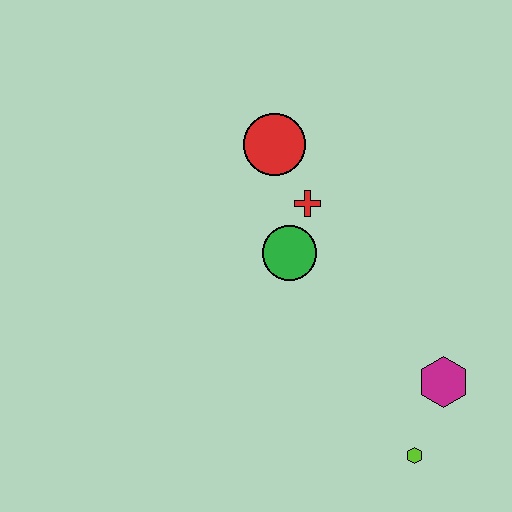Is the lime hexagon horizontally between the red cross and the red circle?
No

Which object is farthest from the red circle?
The lime hexagon is farthest from the red circle.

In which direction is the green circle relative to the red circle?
The green circle is below the red circle.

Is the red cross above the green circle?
Yes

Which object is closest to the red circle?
The red cross is closest to the red circle.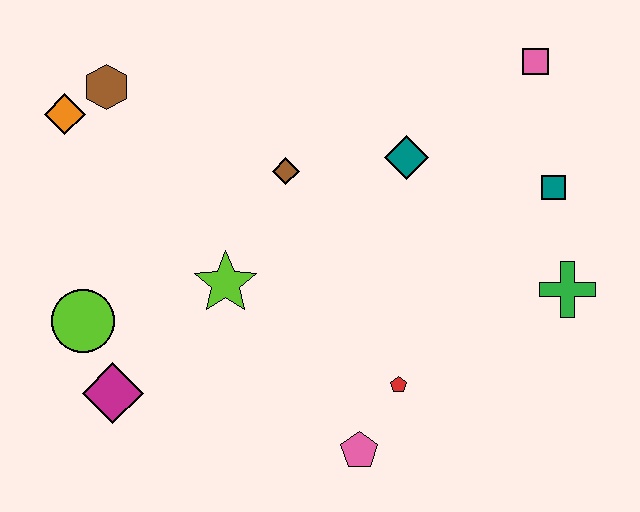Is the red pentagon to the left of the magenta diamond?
No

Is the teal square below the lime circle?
No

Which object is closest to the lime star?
The brown diamond is closest to the lime star.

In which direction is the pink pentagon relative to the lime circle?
The pink pentagon is to the right of the lime circle.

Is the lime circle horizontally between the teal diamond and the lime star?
No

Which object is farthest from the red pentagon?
The orange diamond is farthest from the red pentagon.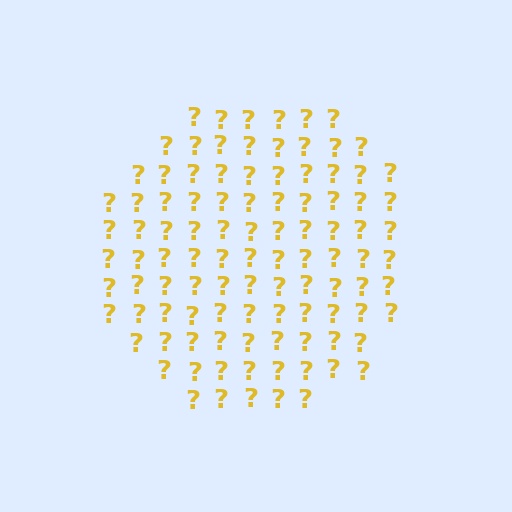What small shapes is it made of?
It is made of small question marks.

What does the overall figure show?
The overall figure shows a circle.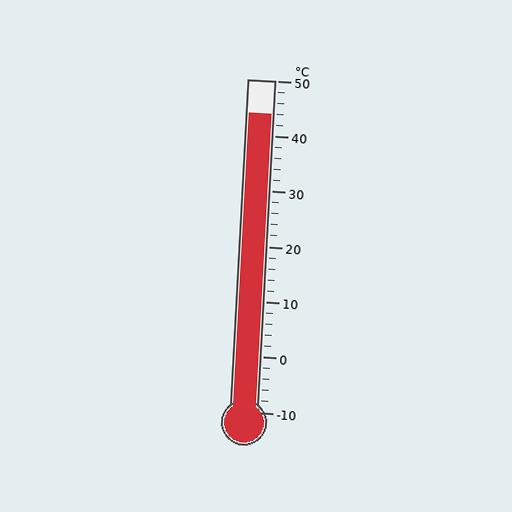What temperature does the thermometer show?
The thermometer shows approximately 44°C.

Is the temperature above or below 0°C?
The temperature is above 0°C.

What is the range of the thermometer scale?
The thermometer scale ranges from -10°C to 50°C.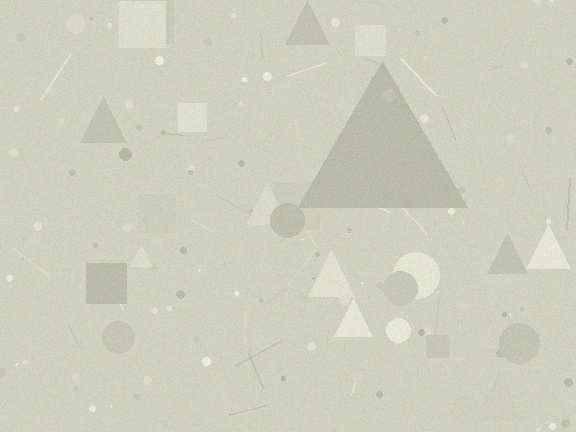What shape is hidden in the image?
A triangle is hidden in the image.